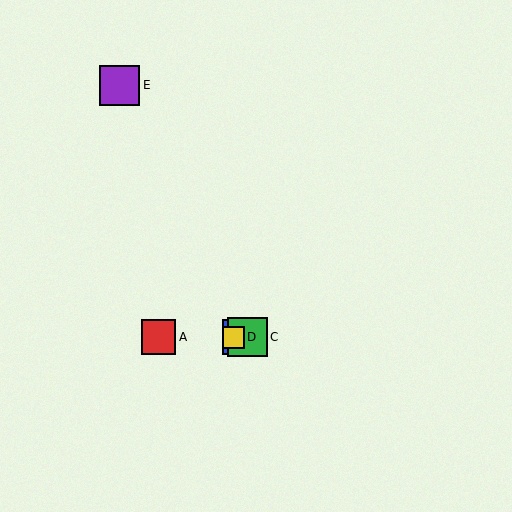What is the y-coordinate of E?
Object E is at y≈85.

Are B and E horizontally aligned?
No, B is at y≈337 and E is at y≈85.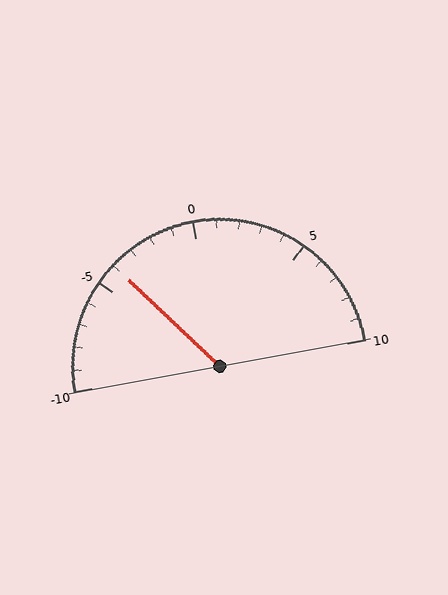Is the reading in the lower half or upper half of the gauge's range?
The reading is in the lower half of the range (-10 to 10).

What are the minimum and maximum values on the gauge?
The gauge ranges from -10 to 10.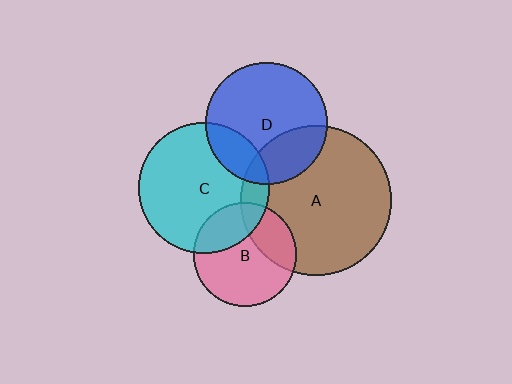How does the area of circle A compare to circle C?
Approximately 1.3 times.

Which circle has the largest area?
Circle A (brown).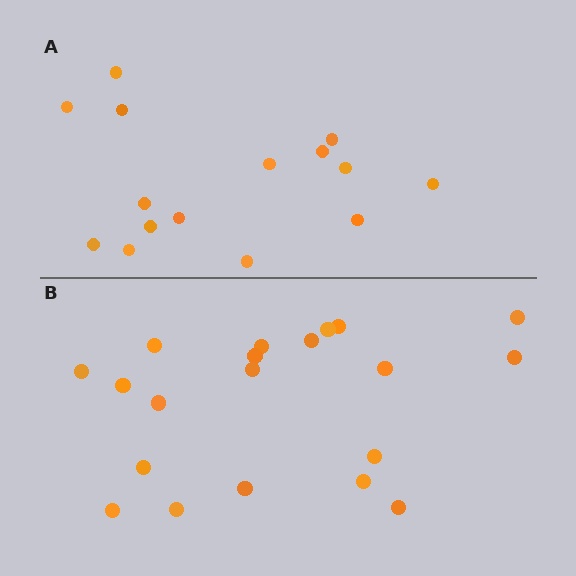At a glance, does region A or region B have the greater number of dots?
Region B (the bottom region) has more dots.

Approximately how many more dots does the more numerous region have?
Region B has about 5 more dots than region A.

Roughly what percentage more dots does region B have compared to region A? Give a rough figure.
About 35% more.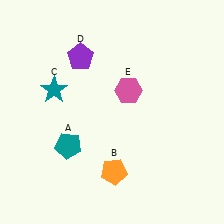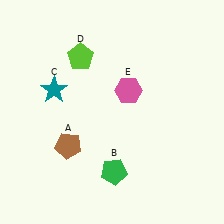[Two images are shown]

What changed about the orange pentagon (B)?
In Image 1, B is orange. In Image 2, it changed to green.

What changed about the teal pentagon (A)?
In Image 1, A is teal. In Image 2, it changed to brown.